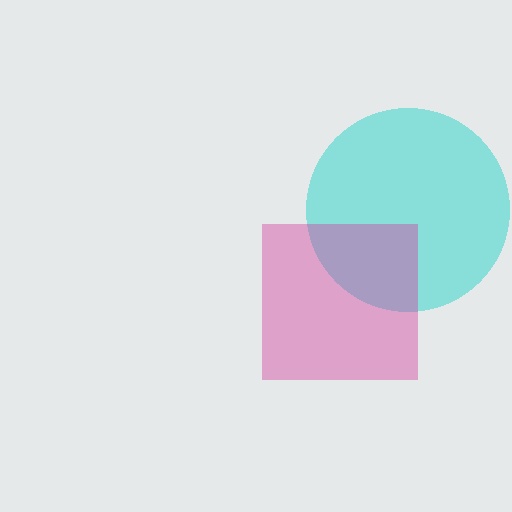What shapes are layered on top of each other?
The layered shapes are: a cyan circle, a magenta square.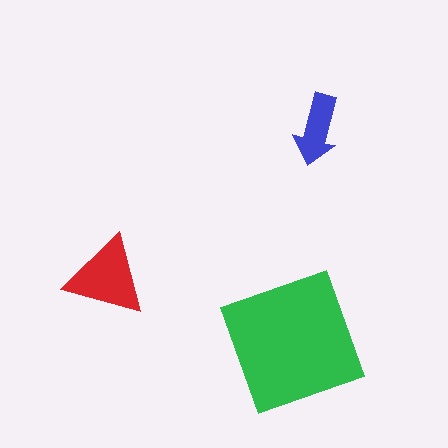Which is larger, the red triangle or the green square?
The green square.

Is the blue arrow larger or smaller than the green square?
Smaller.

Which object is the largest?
The green square.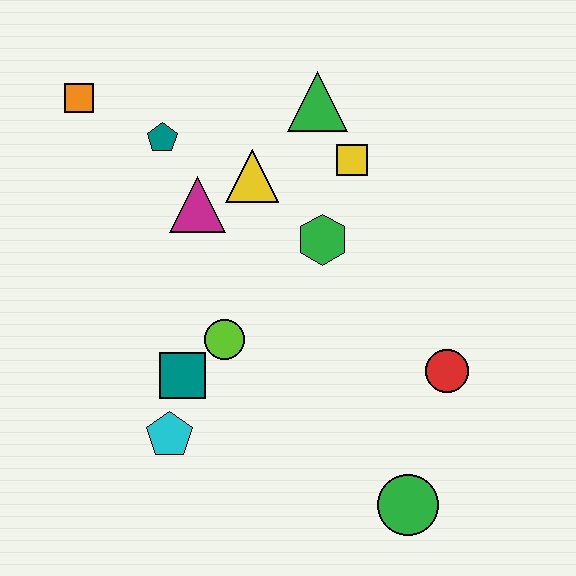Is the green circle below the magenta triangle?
Yes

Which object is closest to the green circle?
The red circle is closest to the green circle.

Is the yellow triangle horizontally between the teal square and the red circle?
Yes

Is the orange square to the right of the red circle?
No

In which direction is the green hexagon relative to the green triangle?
The green hexagon is below the green triangle.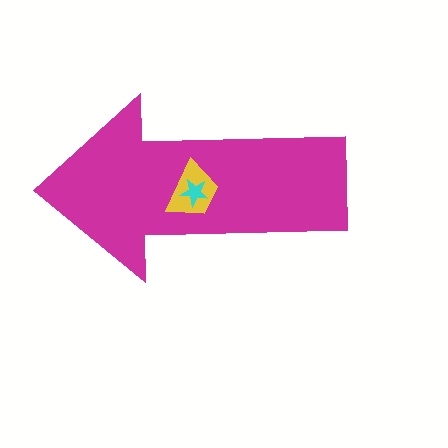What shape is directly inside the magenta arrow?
The yellow trapezoid.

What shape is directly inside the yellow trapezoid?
The cyan star.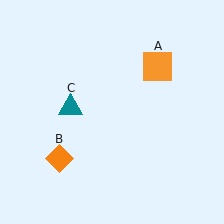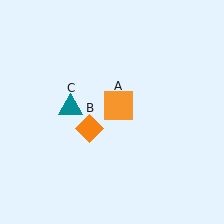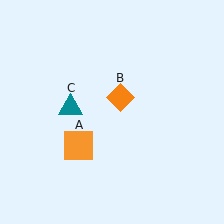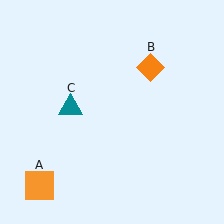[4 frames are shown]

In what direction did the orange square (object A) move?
The orange square (object A) moved down and to the left.